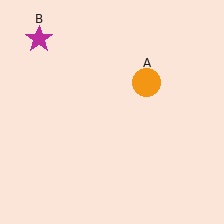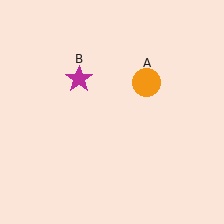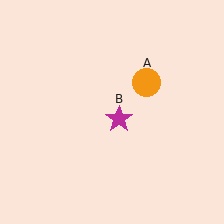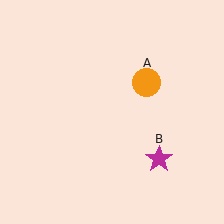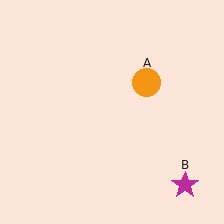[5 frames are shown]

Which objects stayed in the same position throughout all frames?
Orange circle (object A) remained stationary.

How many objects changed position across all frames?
1 object changed position: magenta star (object B).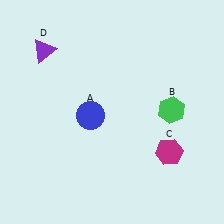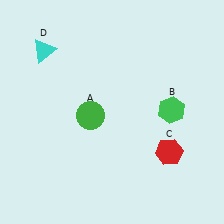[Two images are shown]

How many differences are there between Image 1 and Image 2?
There are 3 differences between the two images.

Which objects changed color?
A changed from blue to green. C changed from magenta to red. D changed from purple to cyan.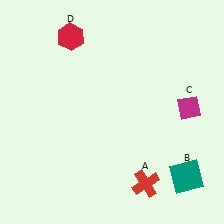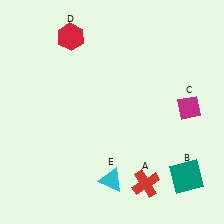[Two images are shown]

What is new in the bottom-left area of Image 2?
A cyan triangle (E) was added in the bottom-left area of Image 2.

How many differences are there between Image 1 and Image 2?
There is 1 difference between the two images.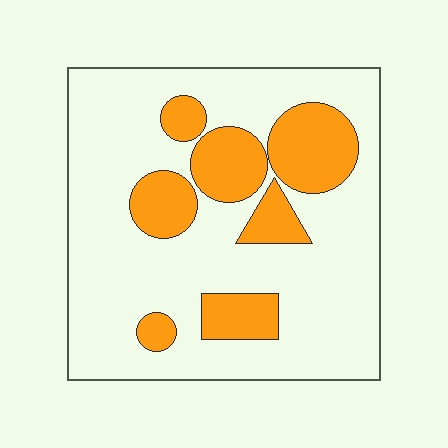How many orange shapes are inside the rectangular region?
7.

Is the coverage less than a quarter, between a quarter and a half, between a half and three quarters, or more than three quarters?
Less than a quarter.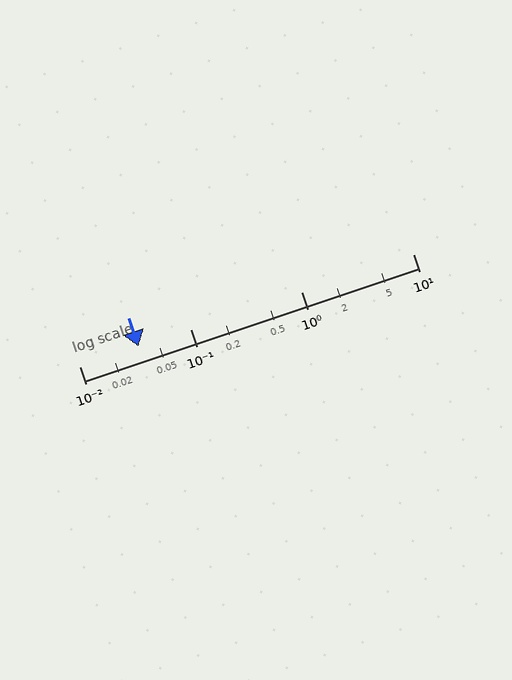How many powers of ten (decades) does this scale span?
The scale spans 3 decades, from 0.01 to 10.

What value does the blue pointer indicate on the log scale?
The pointer indicates approximately 0.034.